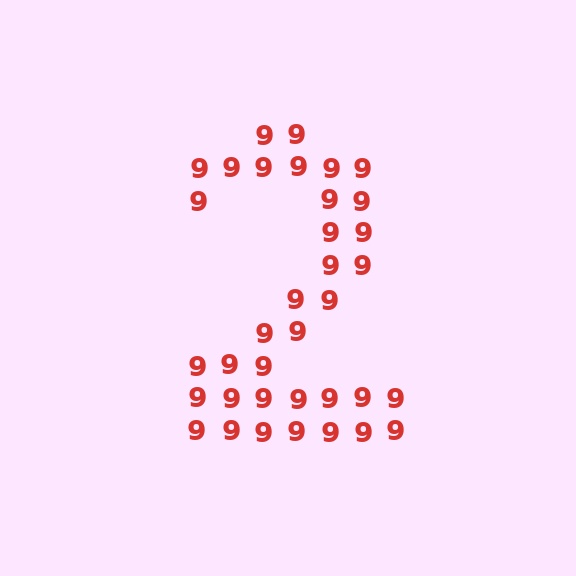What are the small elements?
The small elements are digit 9's.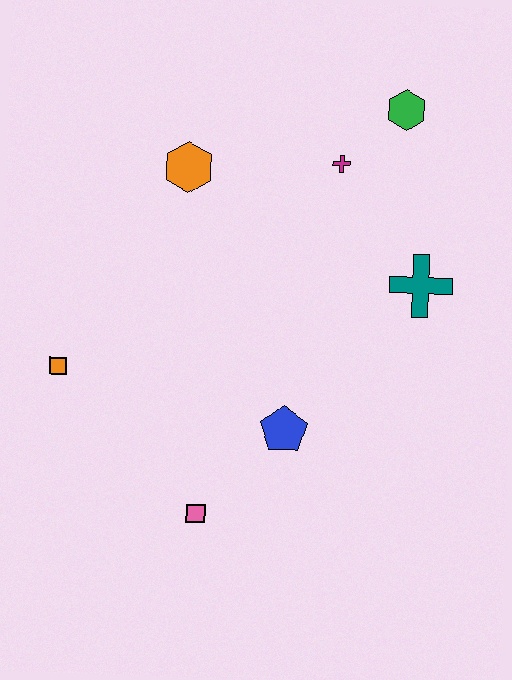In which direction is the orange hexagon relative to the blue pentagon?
The orange hexagon is above the blue pentagon.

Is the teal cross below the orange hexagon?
Yes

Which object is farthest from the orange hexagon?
The pink square is farthest from the orange hexagon.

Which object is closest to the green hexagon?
The magenta cross is closest to the green hexagon.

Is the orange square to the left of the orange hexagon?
Yes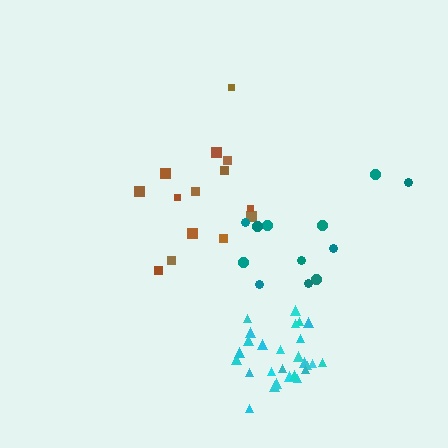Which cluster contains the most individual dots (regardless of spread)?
Cyan (27).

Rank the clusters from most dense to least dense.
cyan, brown, teal.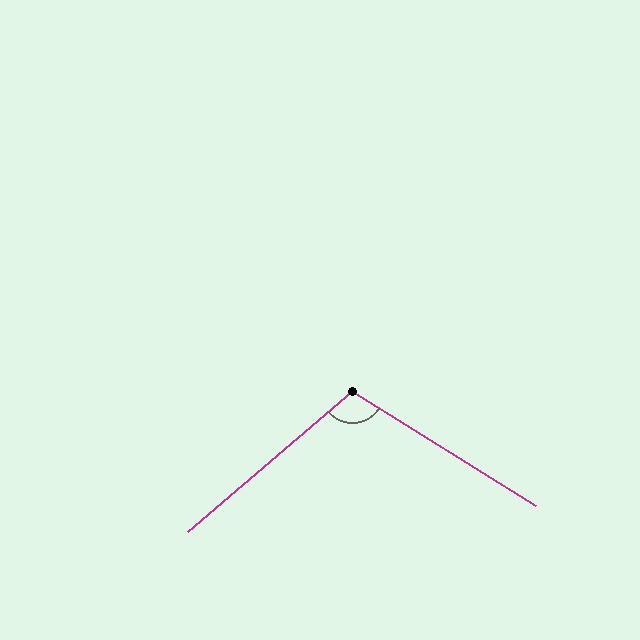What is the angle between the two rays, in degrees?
Approximately 108 degrees.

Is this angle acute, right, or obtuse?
It is obtuse.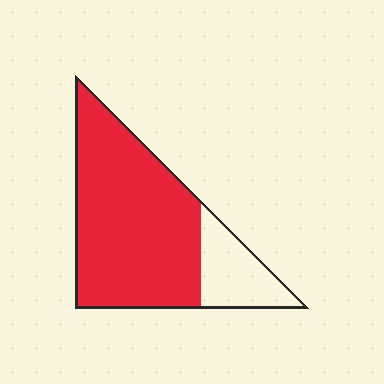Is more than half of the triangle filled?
Yes.